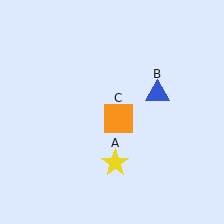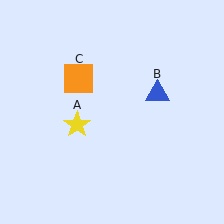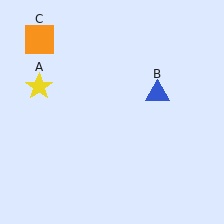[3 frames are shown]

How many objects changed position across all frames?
2 objects changed position: yellow star (object A), orange square (object C).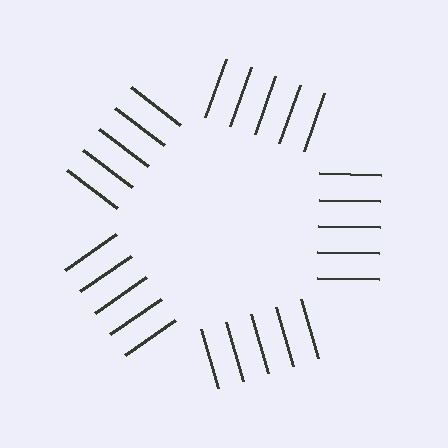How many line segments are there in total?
25 — 5 along each of the 5 edges.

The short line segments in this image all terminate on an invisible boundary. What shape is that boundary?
An illusory pentagon — the line segments terminate on its edges but no continuous stroke is drawn.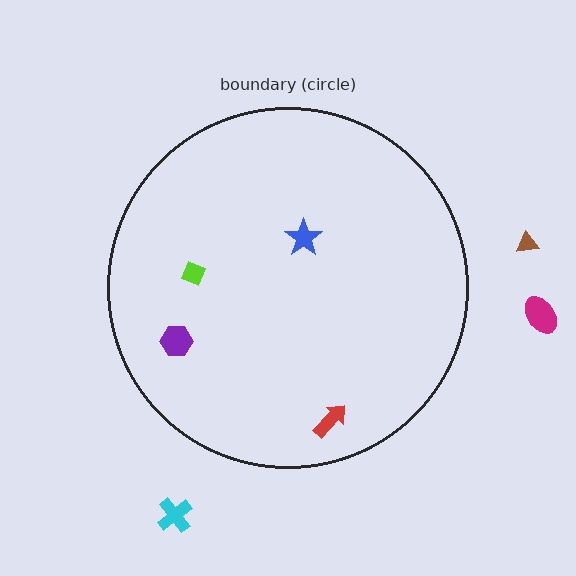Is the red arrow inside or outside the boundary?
Inside.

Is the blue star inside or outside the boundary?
Inside.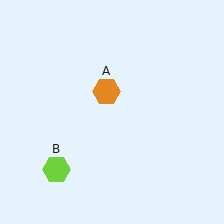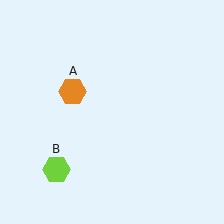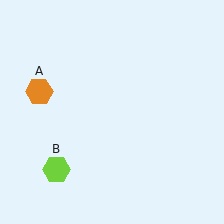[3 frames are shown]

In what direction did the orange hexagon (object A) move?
The orange hexagon (object A) moved left.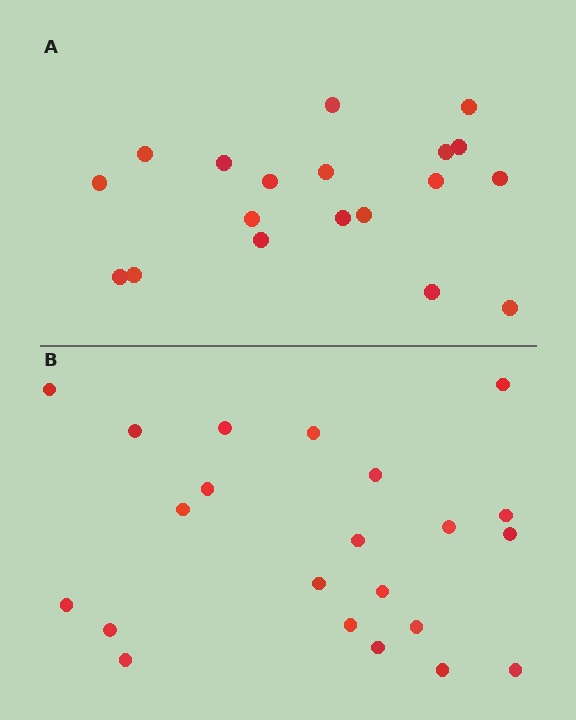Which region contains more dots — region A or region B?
Region B (the bottom region) has more dots.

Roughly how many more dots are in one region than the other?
Region B has just a few more — roughly 2 or 3 more dots than region A.